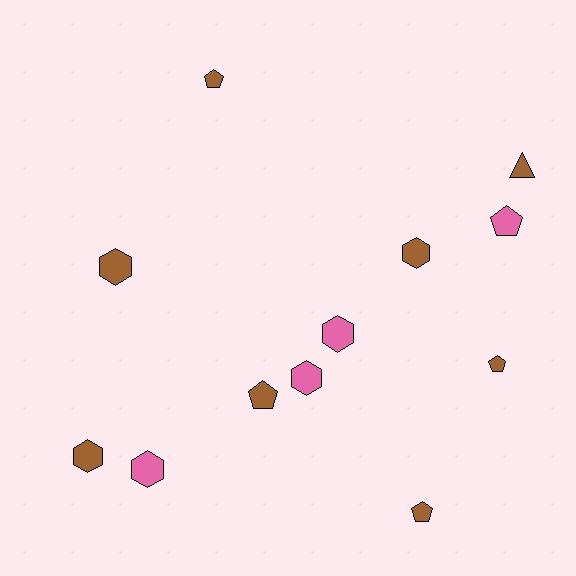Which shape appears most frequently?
Hexagon, with 6 objects.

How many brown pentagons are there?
There are 4 brown pentagons.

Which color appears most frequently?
Brown, with 8 objects.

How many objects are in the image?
There are 12 objects.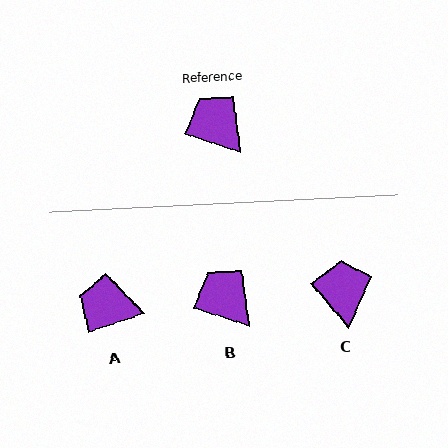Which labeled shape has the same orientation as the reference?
B.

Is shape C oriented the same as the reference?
No, it is off by about 32 degrees.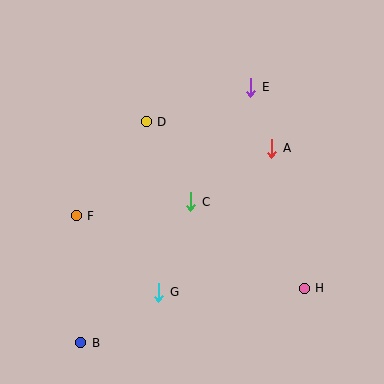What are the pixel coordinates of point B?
Point B is at (81, 343).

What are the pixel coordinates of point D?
Point D is at (146, 122).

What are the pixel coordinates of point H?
Point H is at (304, 288).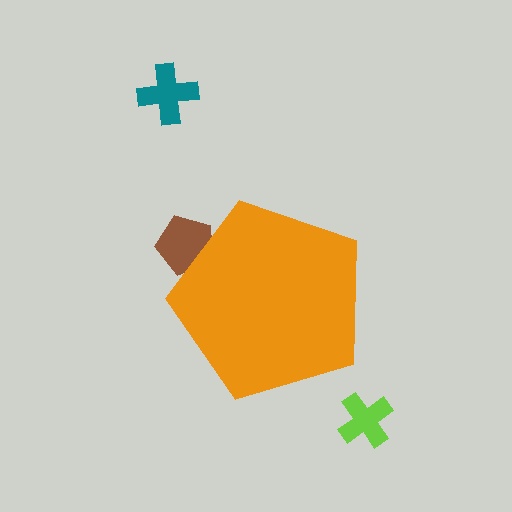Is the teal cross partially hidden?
No, the teal cross is fully visible.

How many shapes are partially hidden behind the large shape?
1 shape is partially hidden.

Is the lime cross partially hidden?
No, the lime cross is fully visible.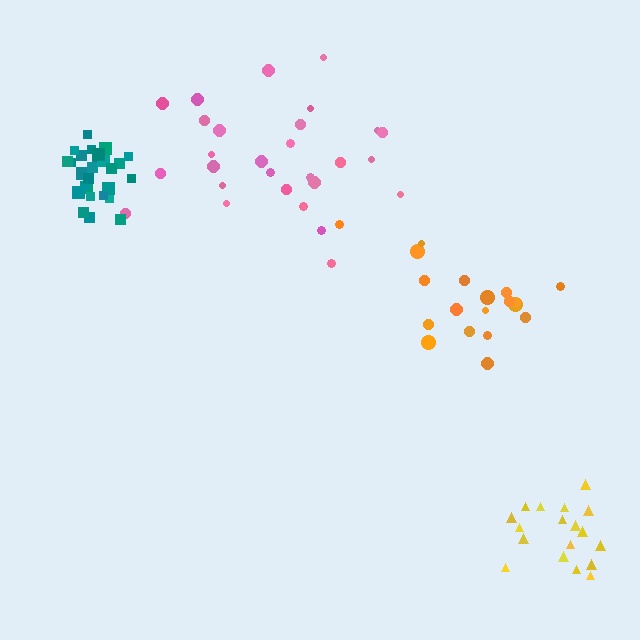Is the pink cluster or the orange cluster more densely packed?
Orange.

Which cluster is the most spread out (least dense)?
Pink.